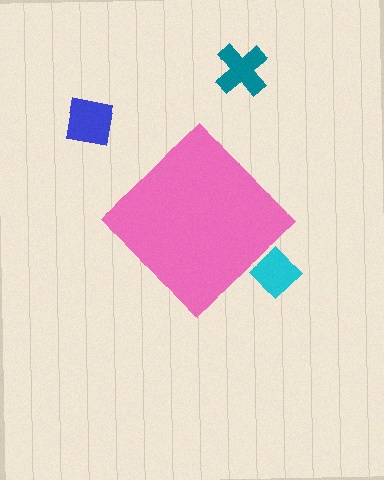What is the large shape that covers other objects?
A pink diamond.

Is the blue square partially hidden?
No, the blue square is fully visible.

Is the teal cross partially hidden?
No, the teal cross is fully visible.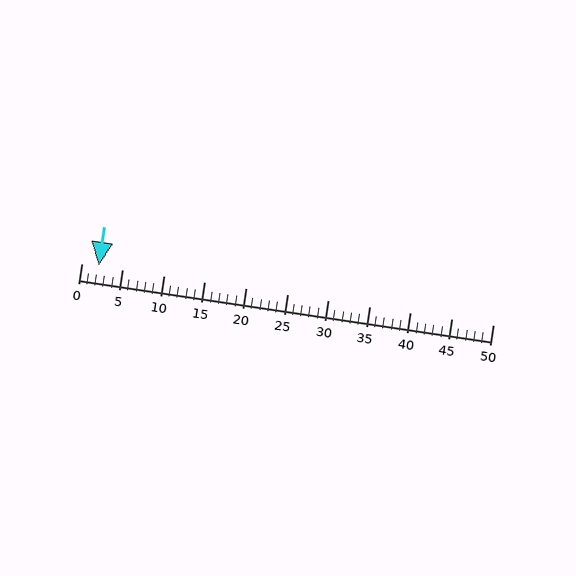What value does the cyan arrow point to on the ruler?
The cyan arrow points to approximately 2.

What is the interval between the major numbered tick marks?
The major tick marks are spaced 5 units apart.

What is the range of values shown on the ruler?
The ruler shows values from 0 to 50.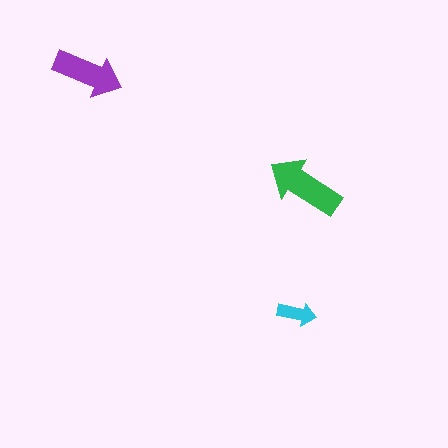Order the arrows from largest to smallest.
the green one, the purple one, the cyan one.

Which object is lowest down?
The cyan arrow is bottommost.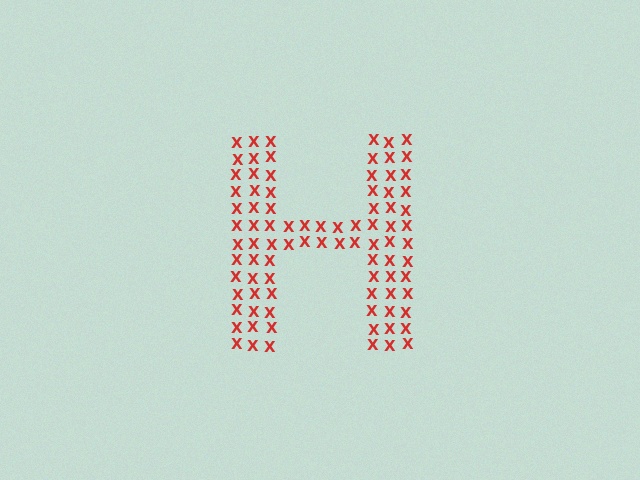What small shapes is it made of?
It is made of small letter X's.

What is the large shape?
The large shape is the letter H.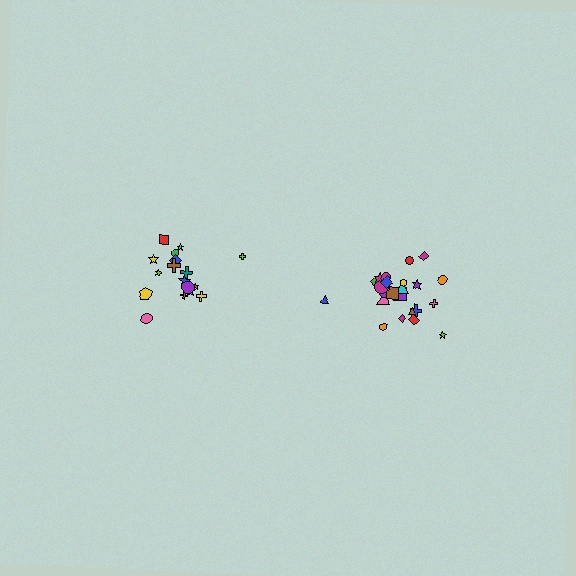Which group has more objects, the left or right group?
The right group.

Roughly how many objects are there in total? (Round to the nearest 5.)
Roughly 45 objects in total.